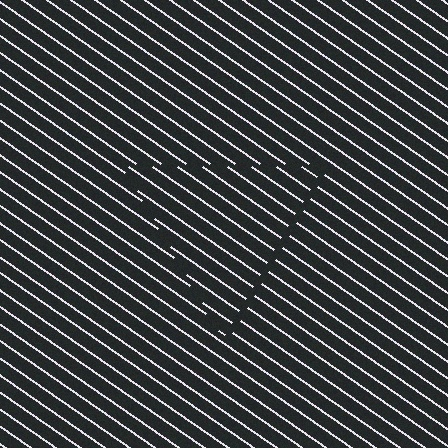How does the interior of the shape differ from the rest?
The interior of the shape contains the same grating, shifted by half a period — the contour is defined by the phase discontinuity where line-ends from the inner and outer gratings abut.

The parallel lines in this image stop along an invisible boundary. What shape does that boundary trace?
An illusory triangle. The interior of the shape contains the same grating, shifted by half a period — the contour is defined by the phase discontinuity where line-ends from the inner and outer gratings abut.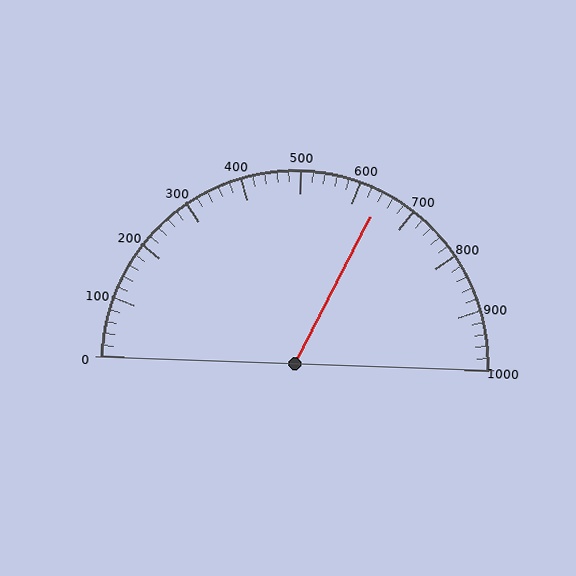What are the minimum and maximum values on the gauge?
The gauge ranges from 0 to 1000.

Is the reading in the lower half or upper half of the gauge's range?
The reading is in the upper half of the range (0 to 1000).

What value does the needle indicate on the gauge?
The needle indicates approximately 640.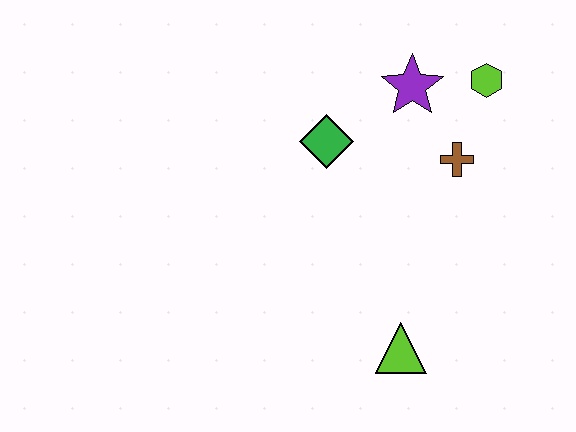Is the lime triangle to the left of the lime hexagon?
Yes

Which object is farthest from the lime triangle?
The lime hexagon is farthest from the lime triangle.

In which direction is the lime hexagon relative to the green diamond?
The lime hexagon is to the right of the green diamond.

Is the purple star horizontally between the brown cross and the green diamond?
Yes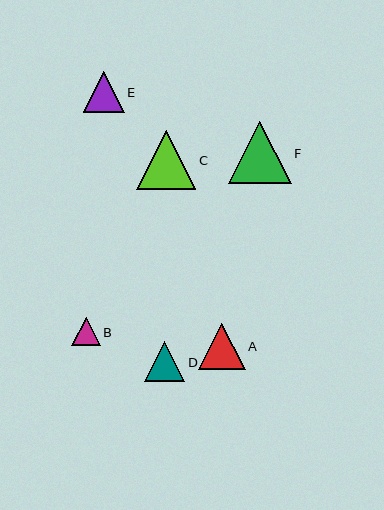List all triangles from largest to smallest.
From largest to smallest: F, C, A, E, D, B.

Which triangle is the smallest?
Triangle B is the smallest with a size of approximately 28 pixels.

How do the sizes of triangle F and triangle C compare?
Triangle F and triangle C are approximately the same size.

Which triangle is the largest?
Triangle F is the largest with a size of approximately 63 pixels.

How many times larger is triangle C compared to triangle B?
Triangle C is approximately 2.1 times the size of triangle B.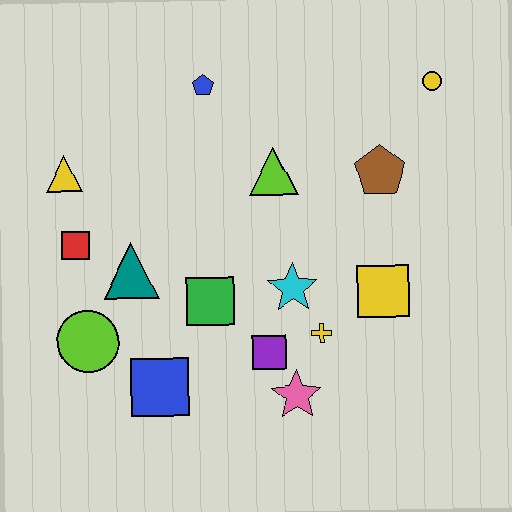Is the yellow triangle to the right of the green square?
No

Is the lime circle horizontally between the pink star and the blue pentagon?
No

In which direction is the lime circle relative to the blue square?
The lime circle is to the left of the blue square.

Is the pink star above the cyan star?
No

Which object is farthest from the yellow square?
The yellow triangle is farthest from the yellow square.